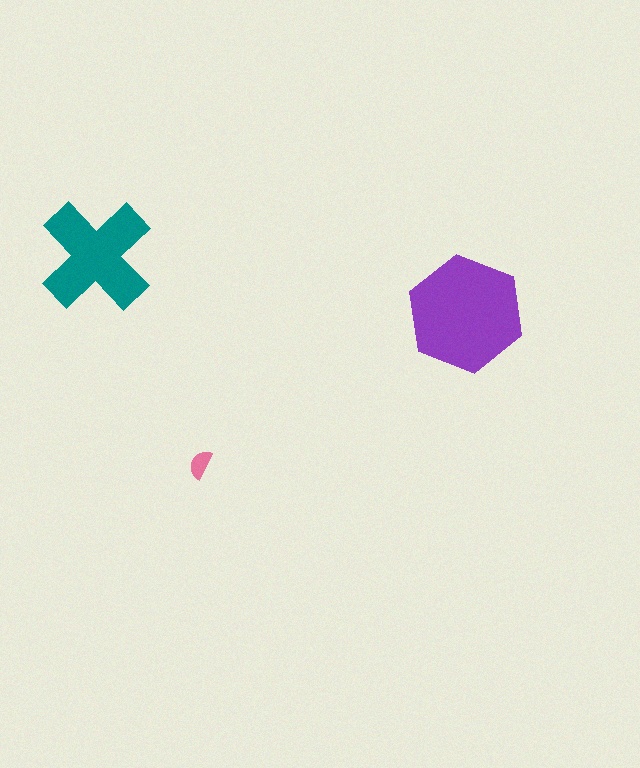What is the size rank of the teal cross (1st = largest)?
2nd.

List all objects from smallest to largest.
The pink semicircle, the teal cross, the purple hexagon.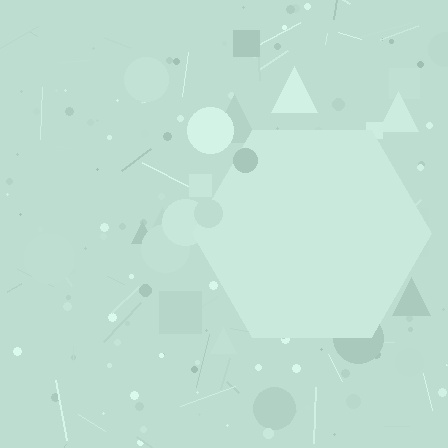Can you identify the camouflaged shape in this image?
The camouflaged shape is a hexagon.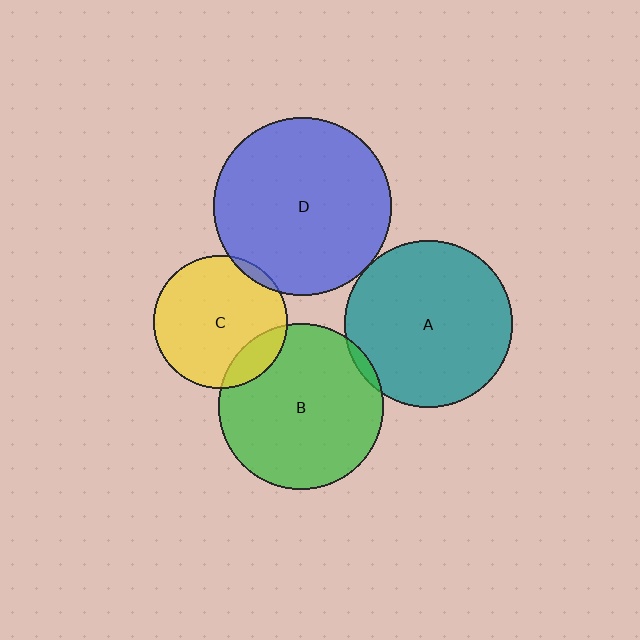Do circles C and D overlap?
Yes.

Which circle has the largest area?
Circle D (blue).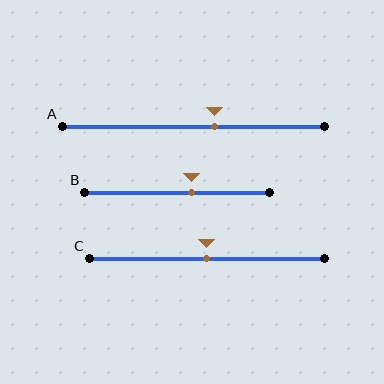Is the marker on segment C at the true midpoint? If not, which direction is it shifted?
Yes, the marker on segment C is at the true midpoint.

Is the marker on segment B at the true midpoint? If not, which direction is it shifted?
No, the marker on segment B is shifted to the right by about 8% of the segment length.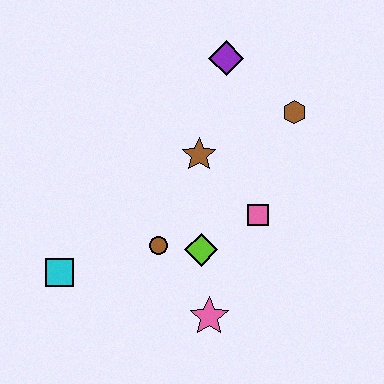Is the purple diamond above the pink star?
Yes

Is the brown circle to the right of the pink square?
No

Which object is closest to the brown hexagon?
The purple diamond is closest to the brown hexagon.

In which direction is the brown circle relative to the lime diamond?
The brown circle is to the left of the lime diamond.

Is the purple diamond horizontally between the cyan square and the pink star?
No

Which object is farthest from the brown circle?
The purple diamond is farthest from the brown circle.